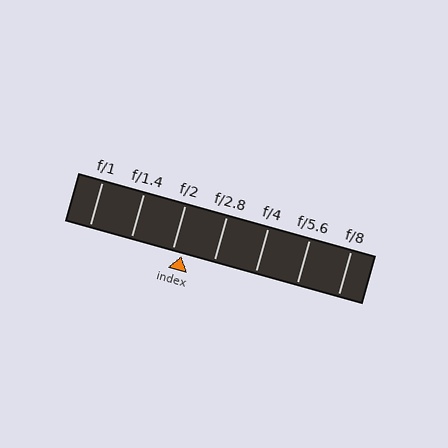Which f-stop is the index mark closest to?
The index mark is closest to f/2.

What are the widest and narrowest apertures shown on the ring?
The widest aperture shown is f/1 and the narrowest is f/8.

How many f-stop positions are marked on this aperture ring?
There are 7 f-stop positions marked.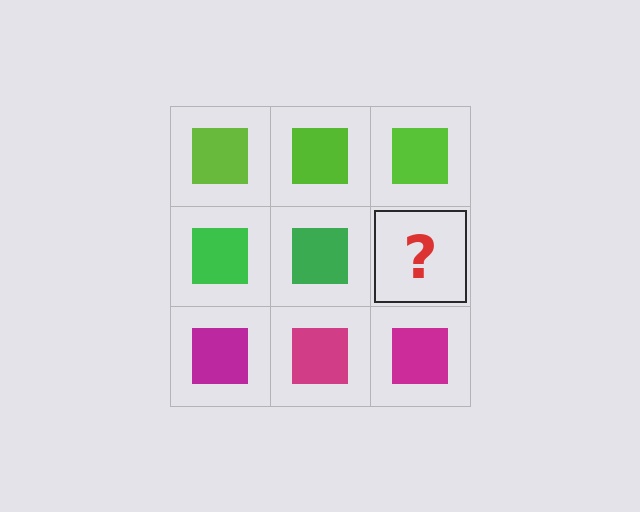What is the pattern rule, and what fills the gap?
The rule is that each row has a consistent color. The gap should be filled with a green square.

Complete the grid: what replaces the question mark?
The question mark should be replaced with a green square.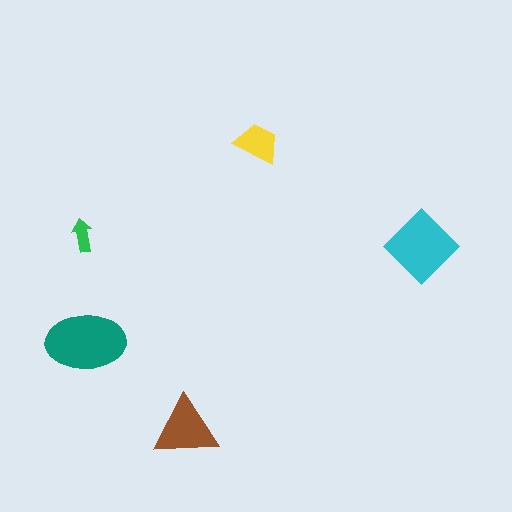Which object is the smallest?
The green arrow.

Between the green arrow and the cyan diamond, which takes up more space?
The cyan diamond.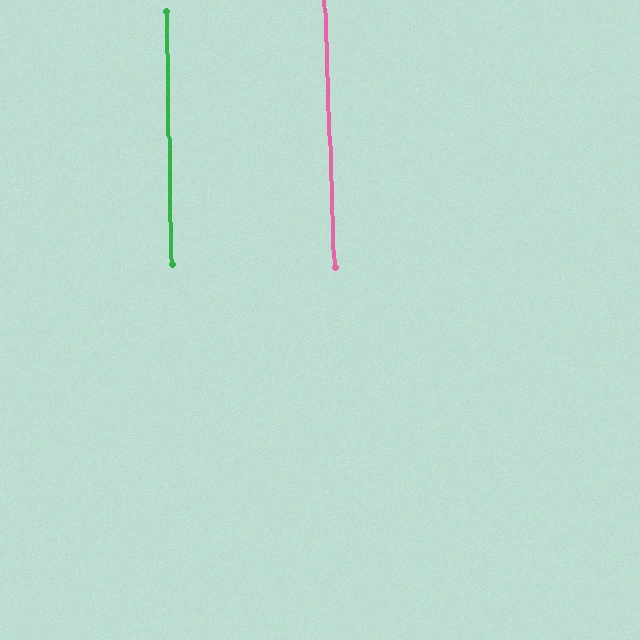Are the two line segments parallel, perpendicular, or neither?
Parallel — their directions differ by only 0.9°.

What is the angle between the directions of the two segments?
Approximately 1 degree.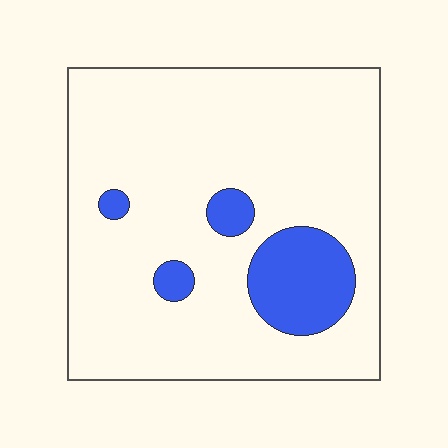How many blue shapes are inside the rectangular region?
4.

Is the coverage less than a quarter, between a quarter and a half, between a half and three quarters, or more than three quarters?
Less than a quarter.